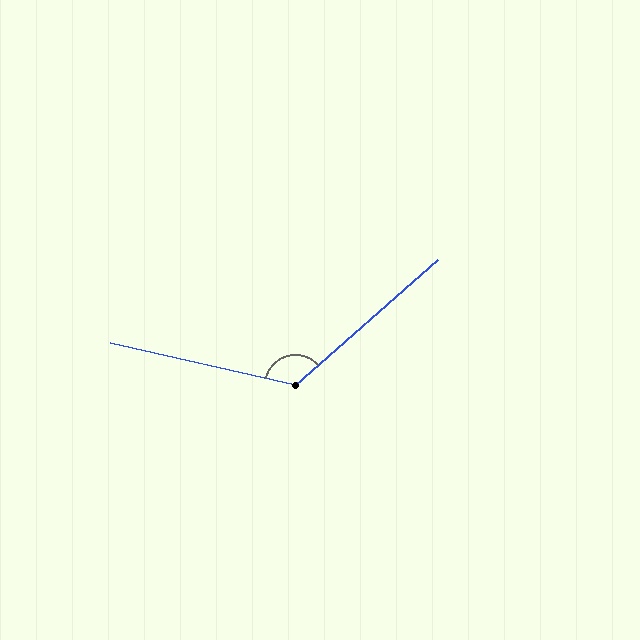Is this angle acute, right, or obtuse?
It is obtuse.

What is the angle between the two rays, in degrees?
Approximately 126 degrees.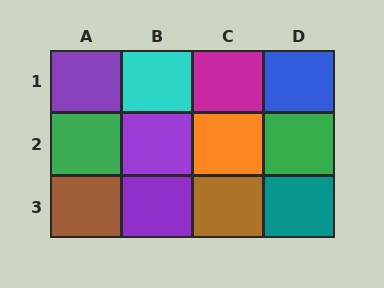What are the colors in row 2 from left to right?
Green, purple, orange, green.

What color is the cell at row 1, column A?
Purple.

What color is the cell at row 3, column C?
Brown.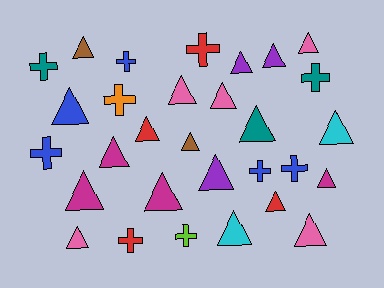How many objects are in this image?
There are 30 objects.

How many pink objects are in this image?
There are 5 pink objects.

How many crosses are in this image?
There are 10 crosses.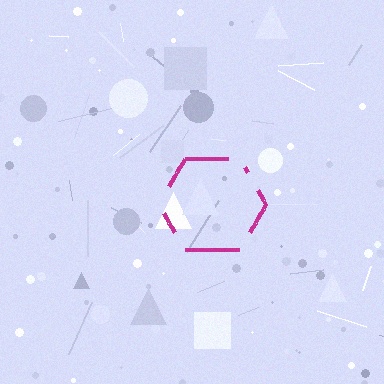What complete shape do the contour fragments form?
The contour fragments form a hexagon.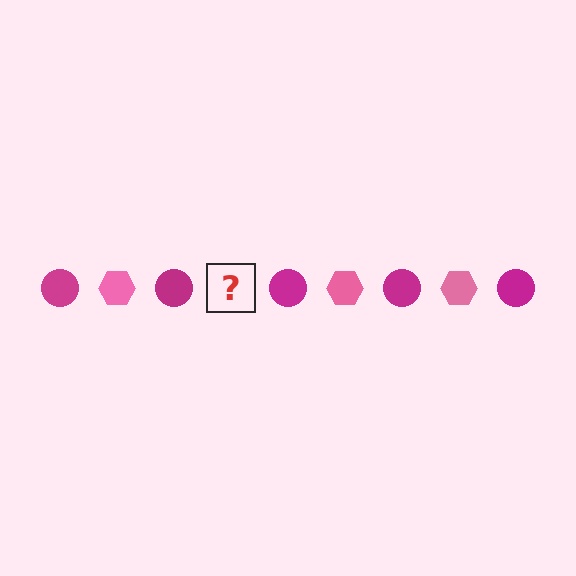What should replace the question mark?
The question mark should be replaced with a pink hexagon.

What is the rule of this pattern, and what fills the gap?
The rule is that the pattern alternates between magenta circle and pink hexagon. The gap should be filled with a pink hexagon.